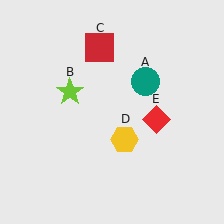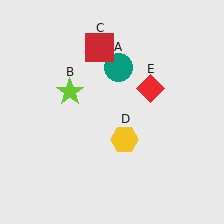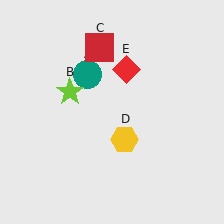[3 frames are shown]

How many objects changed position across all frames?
2 objects changed position: teal circle (object A), red diamond (object E).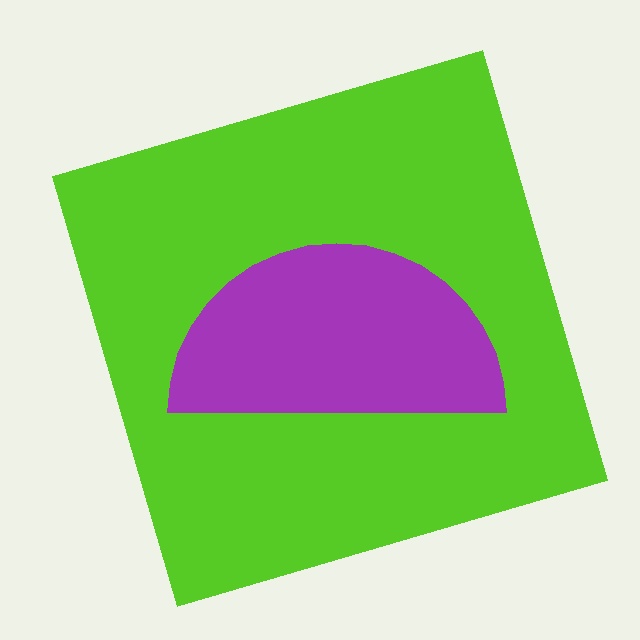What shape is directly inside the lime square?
The purple semicircle.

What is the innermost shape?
The purple semicircle.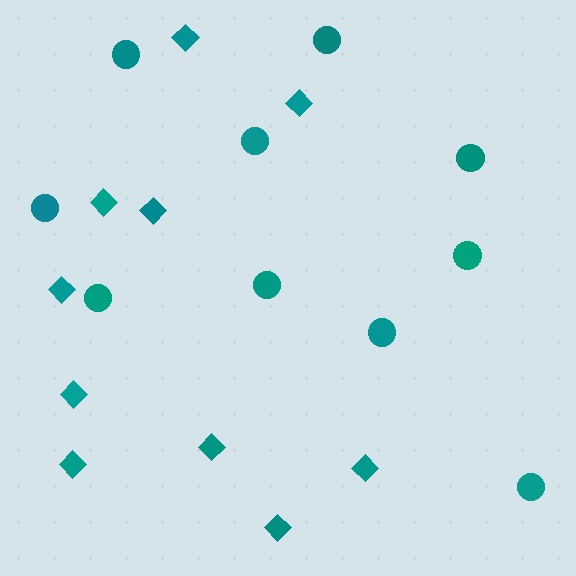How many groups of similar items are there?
There are 2 groups: one group of diamonds (10) and one group of circles (10).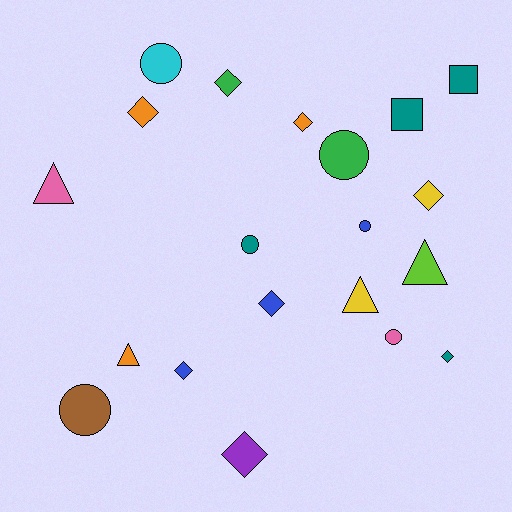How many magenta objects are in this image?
There are no magenta objects.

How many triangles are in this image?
There are 4 triangles.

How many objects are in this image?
There are 20 objects.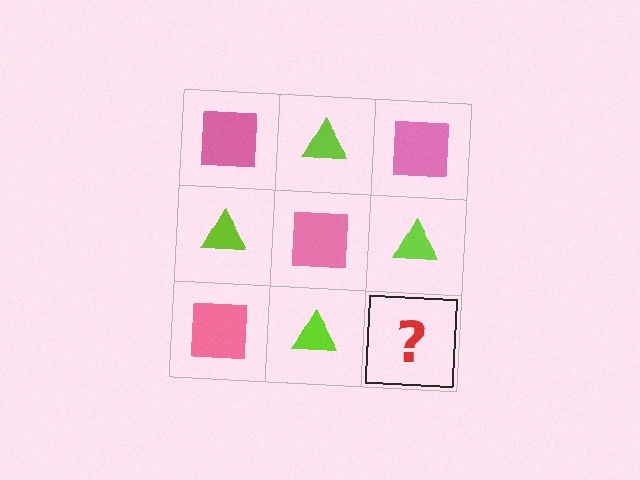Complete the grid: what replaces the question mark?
The question mark should be replaced with a pink square.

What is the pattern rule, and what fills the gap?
The rule is that it alternates pink square and lime triangle in a checkerboard pattern. The gap should be filled with a pink square.